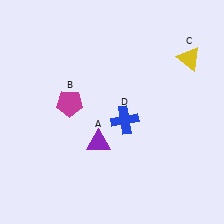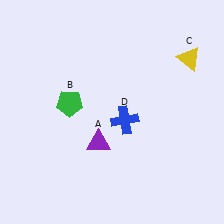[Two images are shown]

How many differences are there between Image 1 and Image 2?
There is 1 difference between the two images.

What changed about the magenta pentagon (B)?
In Image 1, B is magenta. In Image 2, it changed to green.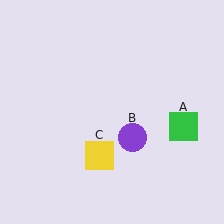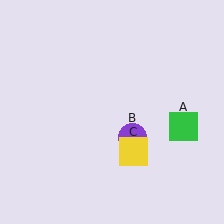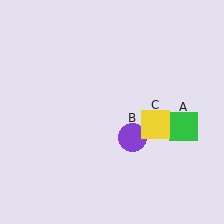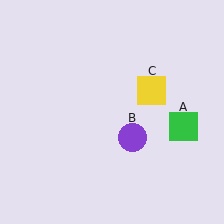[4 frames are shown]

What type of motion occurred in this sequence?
The yellow square (object C) rotated counterclockwise around the center of the scene.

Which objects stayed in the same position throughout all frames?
Green square (object A) and purple circle (object B) remained stationary.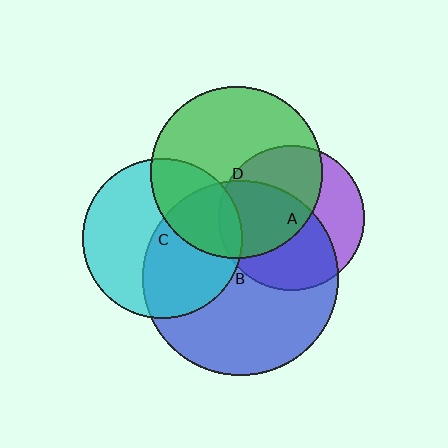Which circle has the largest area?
Circle B (blue).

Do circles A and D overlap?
Yes.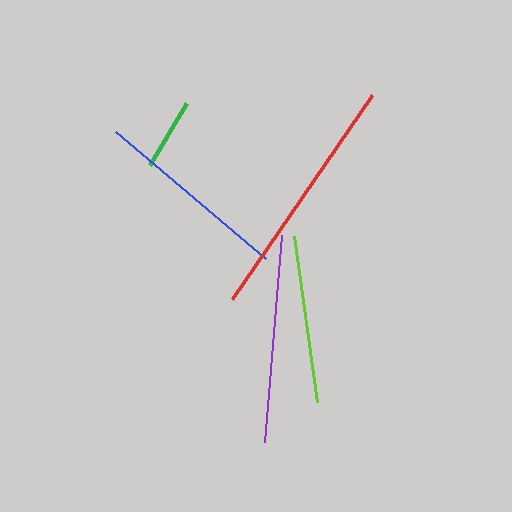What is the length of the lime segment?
The lime segment is approximately 168 pixels long.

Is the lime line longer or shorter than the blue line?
The blue line is longer than the lime line.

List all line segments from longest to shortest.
From longest to shortest: red, purple, blue, lime, green.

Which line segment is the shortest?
The green line is the shortest at approximately 72 pixels.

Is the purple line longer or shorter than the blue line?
The purple line is longer than the blue line.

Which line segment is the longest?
The red line is the longest at approximately 248 pixels.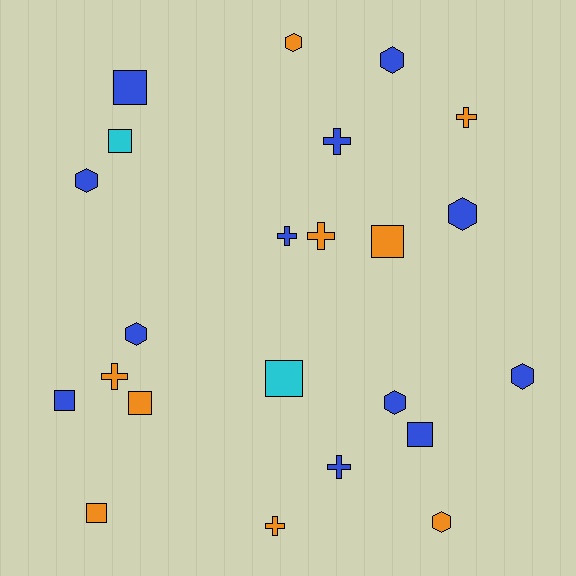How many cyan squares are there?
There are 2 cyan squares.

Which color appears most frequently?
Blue, with 12 objects.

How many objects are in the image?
There are 23 objects.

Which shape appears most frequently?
Square, with 8 objects.